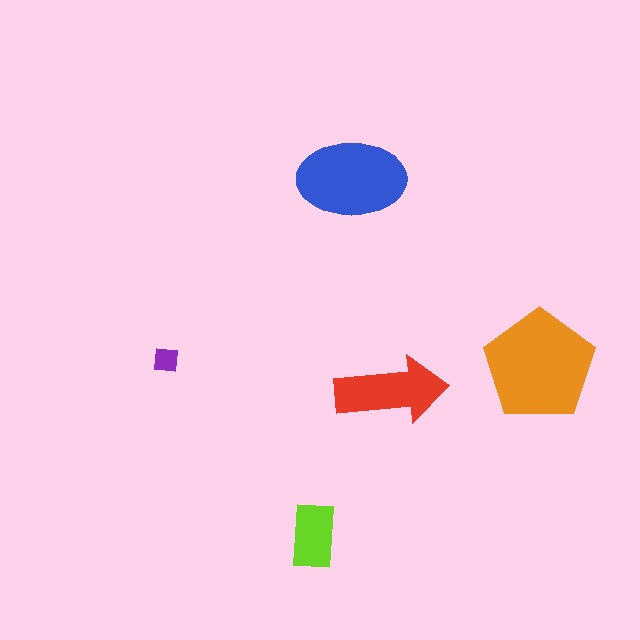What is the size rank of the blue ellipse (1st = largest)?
2nd.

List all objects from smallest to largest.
The purple square, the lime rectangle, the red arrow, the blue ellipse, the orange pentagon.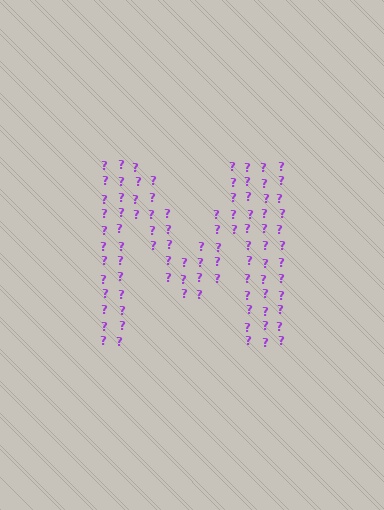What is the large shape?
The large shape is the letter M.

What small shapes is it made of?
It is made of small question marks.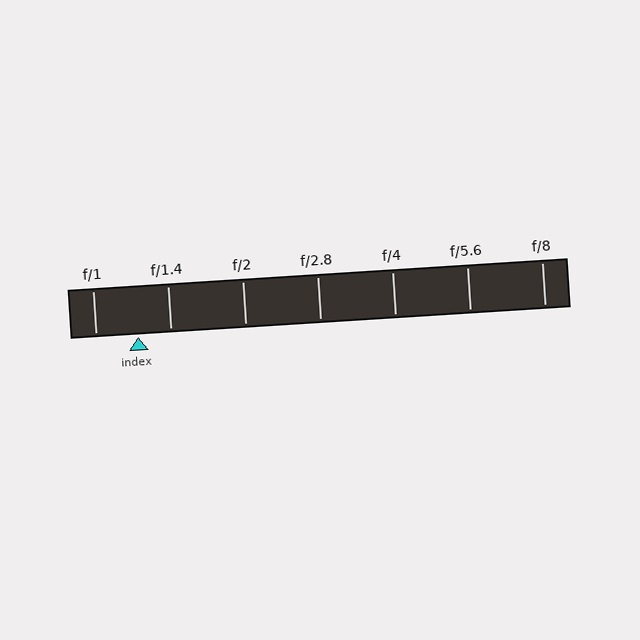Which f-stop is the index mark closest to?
The index mark is closest to f/1.4.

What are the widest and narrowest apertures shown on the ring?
The widest aperture shown is f/1 and the narrowest is f/8.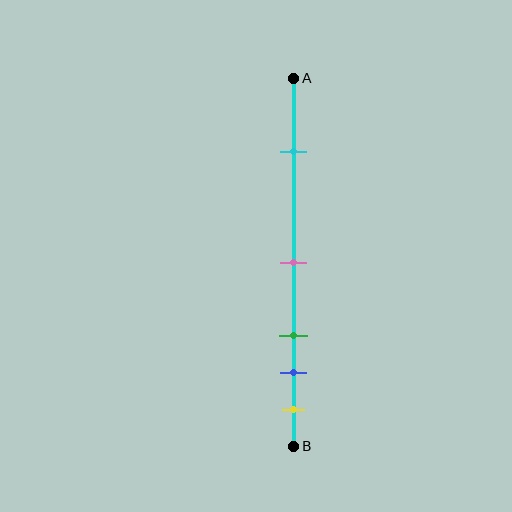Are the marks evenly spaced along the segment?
No, the marks are not evenly spaced.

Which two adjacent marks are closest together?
The blue and yellow marks are the closest adjacent pair.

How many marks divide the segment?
There are 5 marks dividing the segment.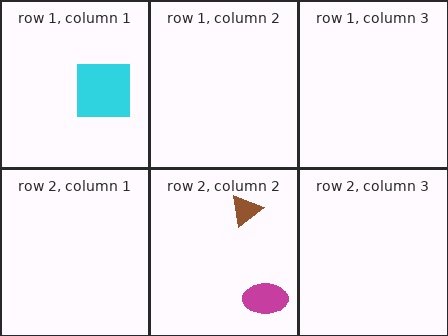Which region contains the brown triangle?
The row 2, column 2 region.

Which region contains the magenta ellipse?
The row 2, column 2 region.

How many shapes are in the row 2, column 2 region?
2.